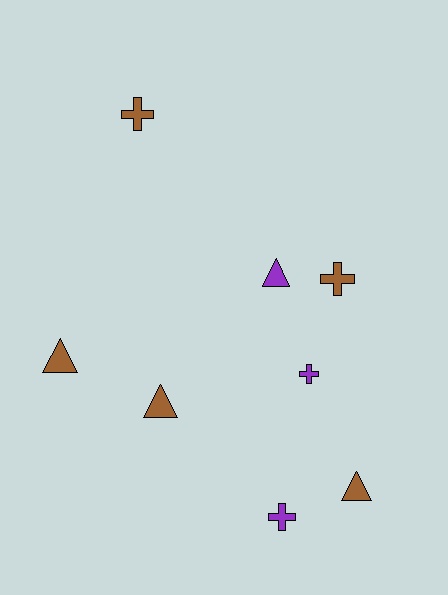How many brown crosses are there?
There are 2 brown crosses.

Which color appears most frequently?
Brown, with 5 objects.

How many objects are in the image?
There are 8 objects.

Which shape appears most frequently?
Triangle, with 4 objects.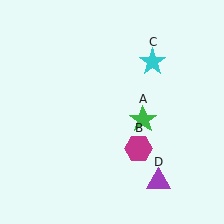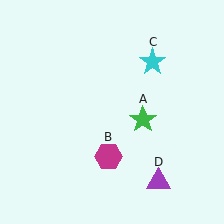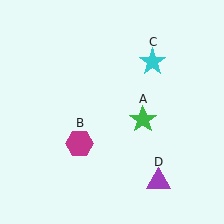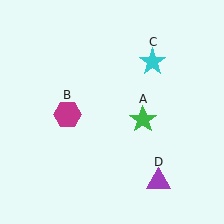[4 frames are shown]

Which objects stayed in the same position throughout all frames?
Green star (object A) and cyan star (object C) and purple triangle (object D) remained stationary.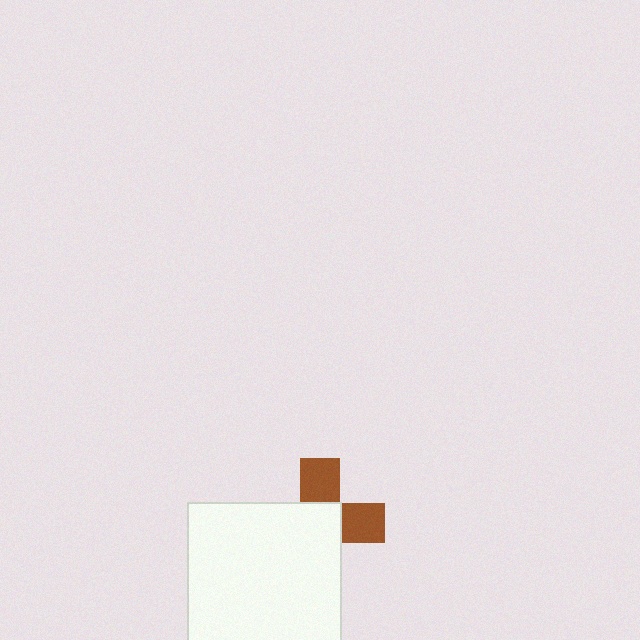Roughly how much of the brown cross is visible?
A small part of it is visible (roughly 40%).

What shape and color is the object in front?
The object in front is a white square.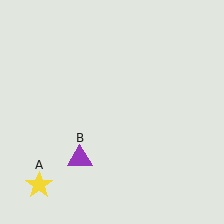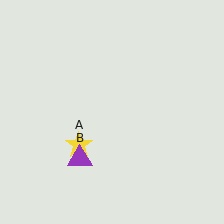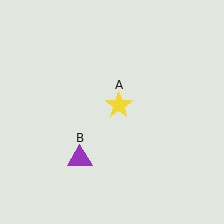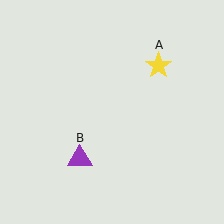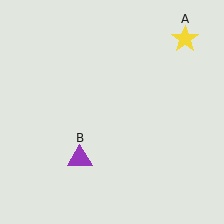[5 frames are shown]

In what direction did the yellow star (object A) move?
The yellow star (object A) moved up and to the right.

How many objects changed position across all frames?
1 object changed position: yellow star (object A).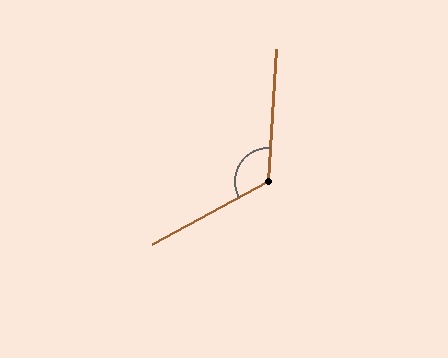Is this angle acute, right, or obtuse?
It is obtuse.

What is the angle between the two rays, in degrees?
Approximately 122 degrees.